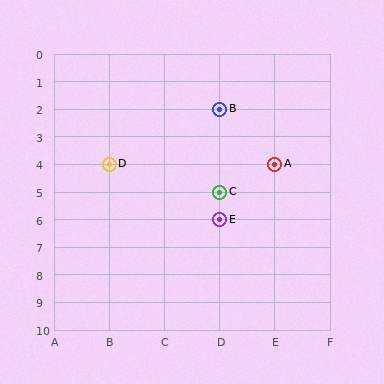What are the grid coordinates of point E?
Point E is at grid coordinates (D, 6).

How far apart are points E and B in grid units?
Points E and B are 4 rows apart.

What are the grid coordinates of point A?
Point A is at grid coordinates (E, 4).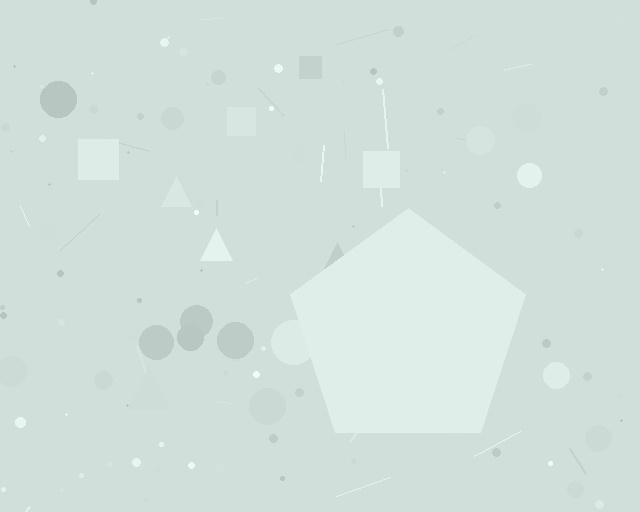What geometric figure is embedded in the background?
A pentagon is embedded in the background.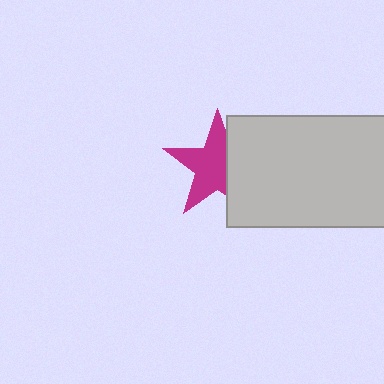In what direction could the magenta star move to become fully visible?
The magenta star could move left. That would shift it out from behind the light gray rectangle entirely.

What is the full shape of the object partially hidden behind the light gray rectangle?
The partially hidden object is a magenta star.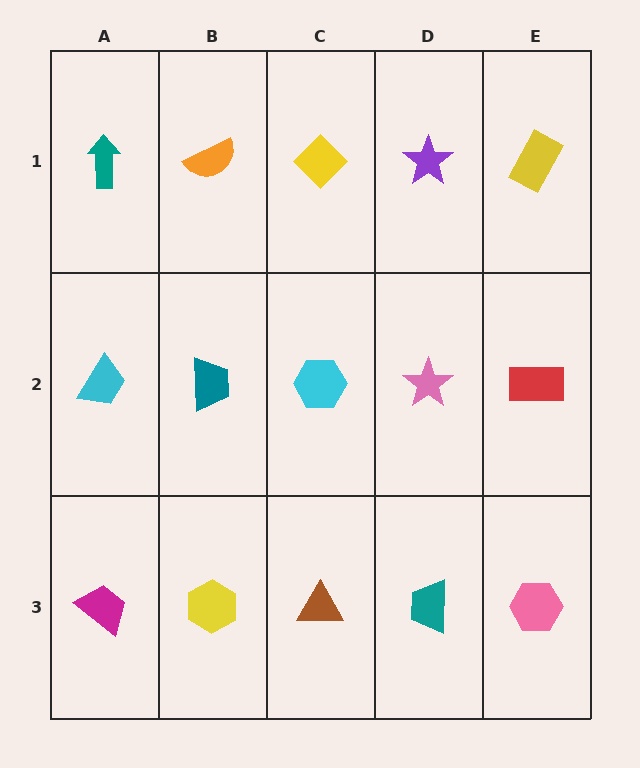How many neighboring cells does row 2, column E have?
3.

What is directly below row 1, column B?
A teal trapezoid.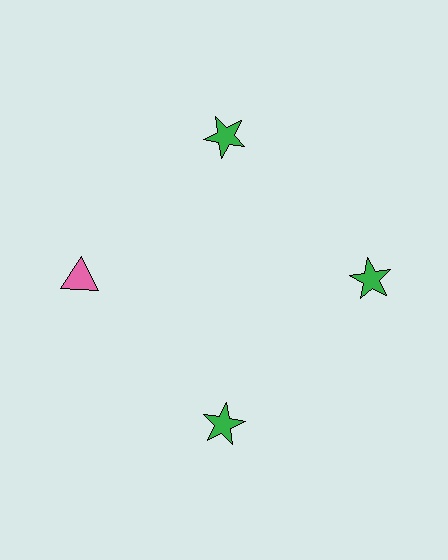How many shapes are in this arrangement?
There are 4 shapes arranged in a ring pattern.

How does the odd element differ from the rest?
It differs in both color (pink instead of green) and shape (triangle instead of star).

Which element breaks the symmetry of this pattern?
The pink triangle at roughly the 9 o'clock position breaks the symmetry. All other shapes are green stars.